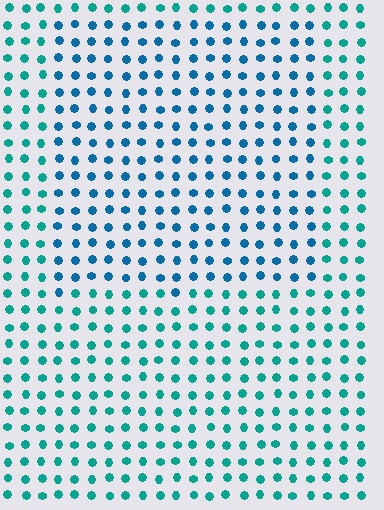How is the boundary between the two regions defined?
The boundary is defined purely by a slight shift in hue (about 29 degrees). Spacing, size, and orientation are identical on both sides.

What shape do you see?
I see a rectangle.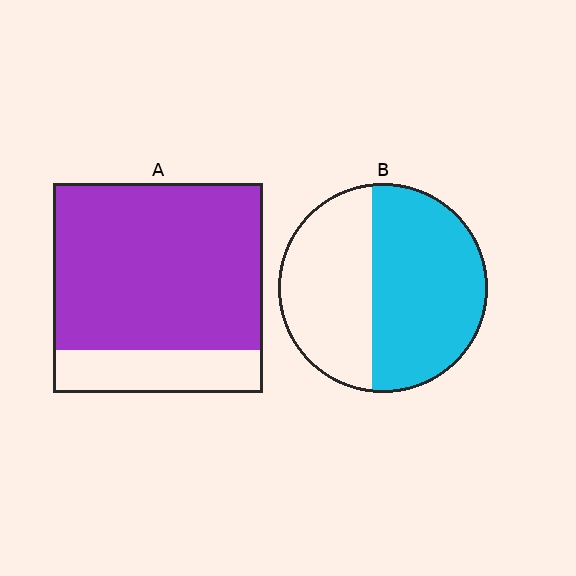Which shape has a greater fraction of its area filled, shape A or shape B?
Shape A.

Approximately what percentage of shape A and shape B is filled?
A is approximately 80% and B is approximately 55%.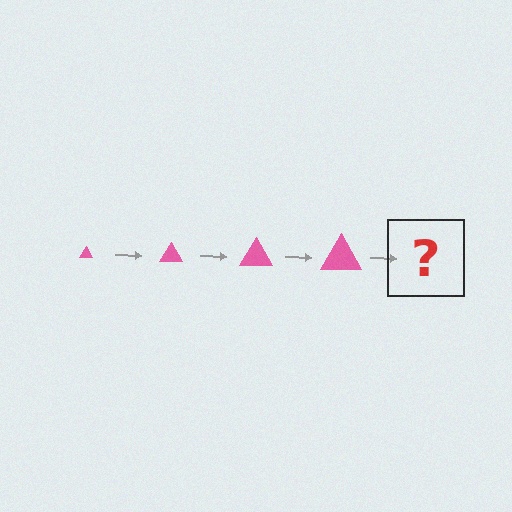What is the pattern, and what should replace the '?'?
The pattern is that the triangle gets progressively larger each step. The '?' should be a pink triangle, larger than the previous one.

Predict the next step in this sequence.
The next step is a pink triangle, larger than the previous one.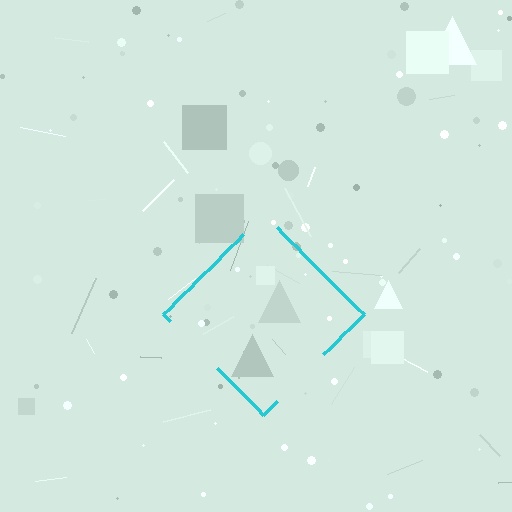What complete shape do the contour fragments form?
The contour fragments form a diamond.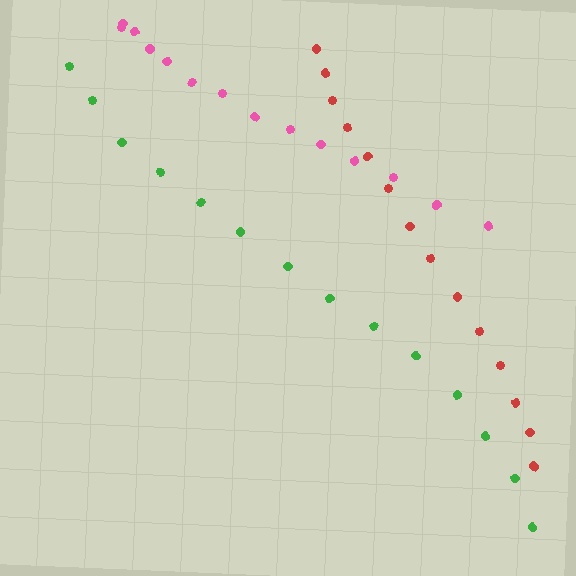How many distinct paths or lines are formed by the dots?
There are 3 distinct paths.